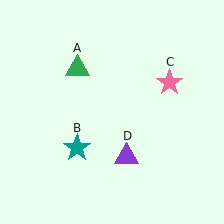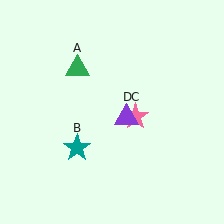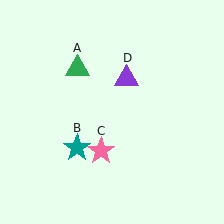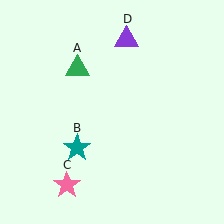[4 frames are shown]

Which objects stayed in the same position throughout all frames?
Green triangle (object A) and teal star (object B) remained stationary.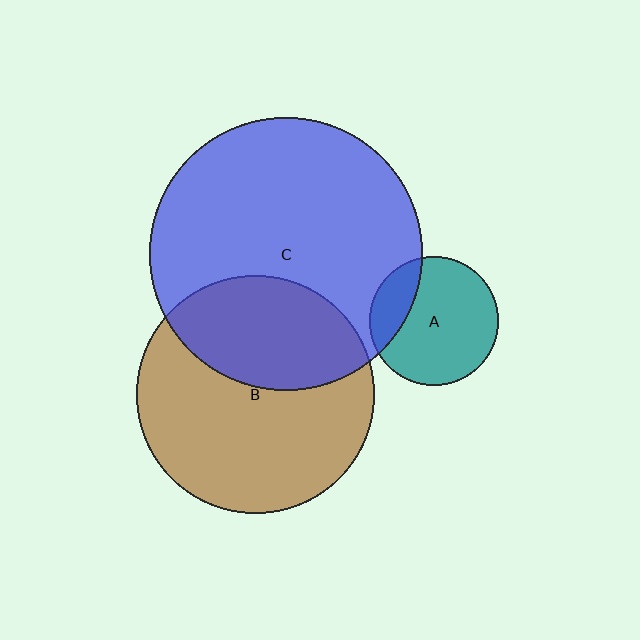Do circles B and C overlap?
Yes.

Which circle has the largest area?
Circle C (blue).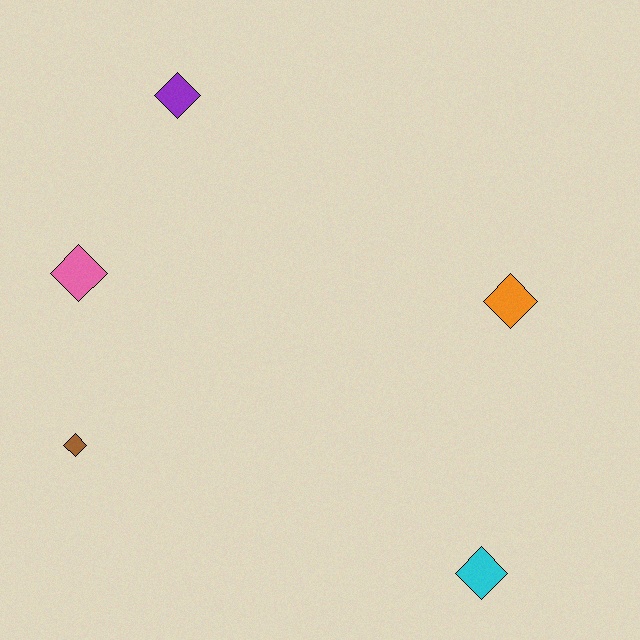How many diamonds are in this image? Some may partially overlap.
There are 5 diamonds.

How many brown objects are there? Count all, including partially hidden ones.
There is 1 brown object.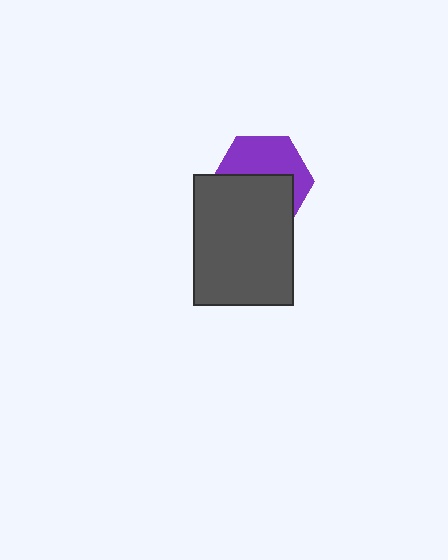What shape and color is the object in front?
The object in front is a dark gray rectangle.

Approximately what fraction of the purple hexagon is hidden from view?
Roughly 53% of the purple hexagon is hidden behind the dark gray rectangle.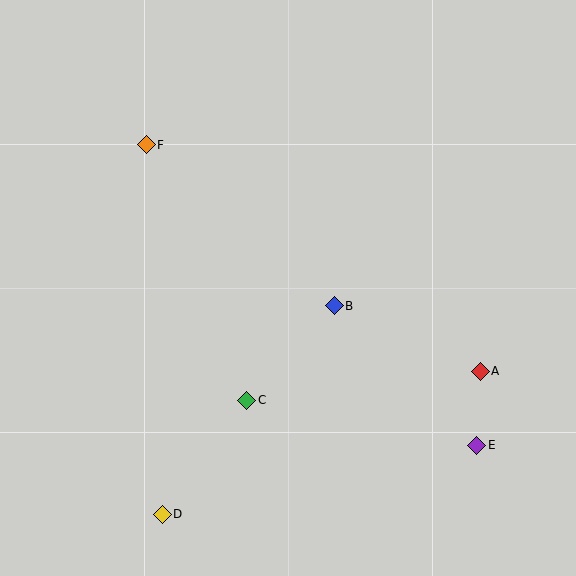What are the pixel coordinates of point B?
Point B is at (334, 306).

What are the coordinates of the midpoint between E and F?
The midpoint between E and F is at (312, 295).